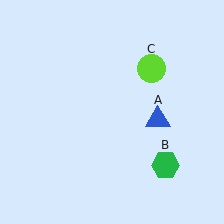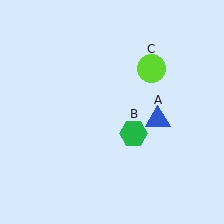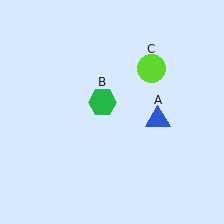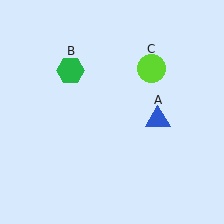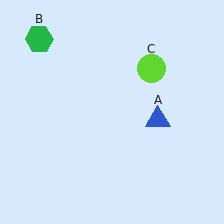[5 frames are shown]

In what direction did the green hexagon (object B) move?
The green hexagon (object B) moved up and to the left.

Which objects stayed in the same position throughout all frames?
Blue triangle (object A) and lime circle (object C) remained stationary.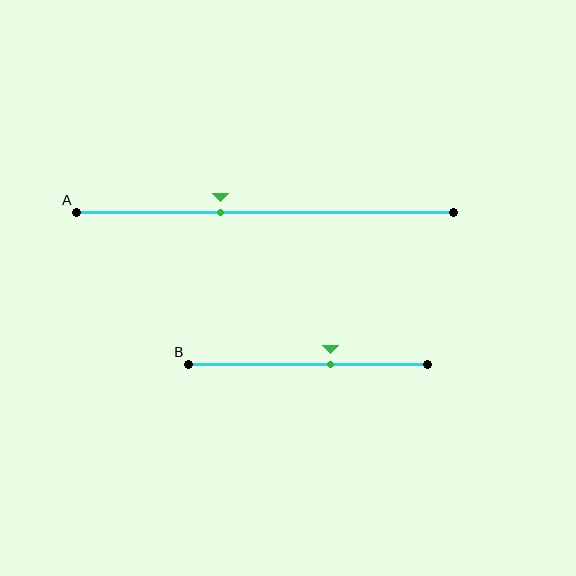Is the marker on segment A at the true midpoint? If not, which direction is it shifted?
No, the marker on segment A is shifted to the left by about 12% of the segment length.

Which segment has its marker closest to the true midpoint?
Segment B has its marker closest to the true midpoint.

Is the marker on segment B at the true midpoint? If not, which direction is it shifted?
No, the marker on segment B is shifted to the right by about 10% of the segment length.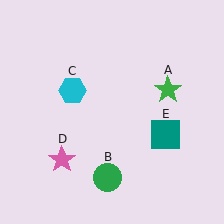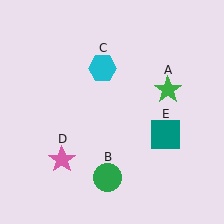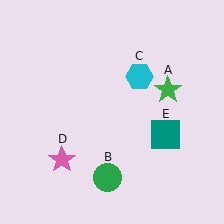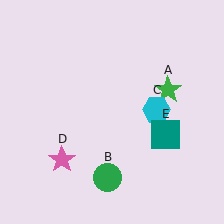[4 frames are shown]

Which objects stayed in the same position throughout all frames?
Green star (object A) and green circle (object B) and pink star (object D) and teal square (object E) remained stationary.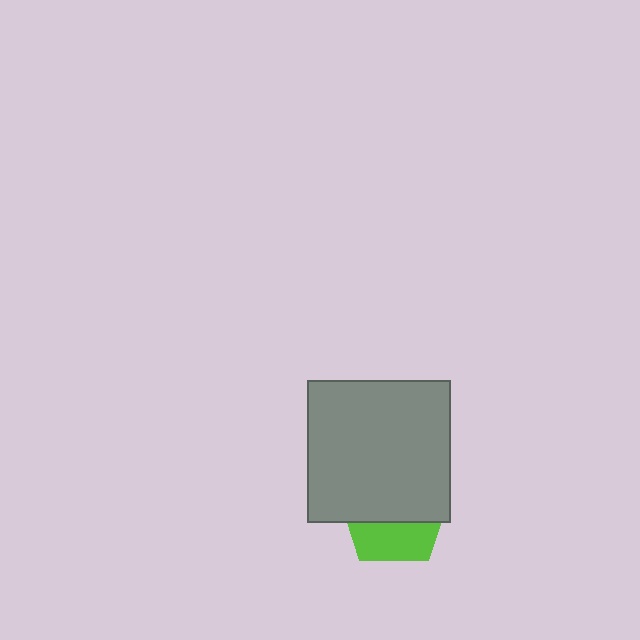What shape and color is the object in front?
The object in front is a gray square.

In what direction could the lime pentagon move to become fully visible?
The lime pentagon could move down. That would shift it out from behind the gray square entirely.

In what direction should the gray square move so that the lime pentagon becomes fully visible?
The gray square should move up. That is the shortest direction to clear the overlap and leave the lime pentagon fully visible.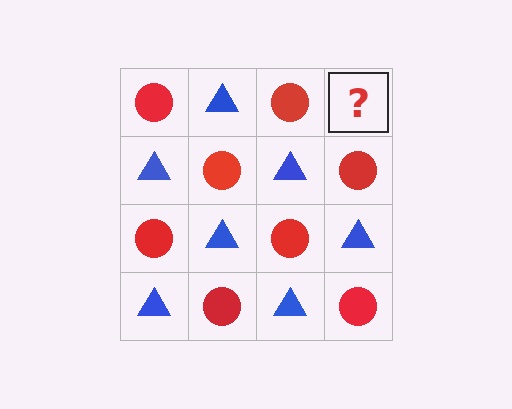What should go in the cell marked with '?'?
The missing cell should contain a blue triangle.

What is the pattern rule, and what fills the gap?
The rule is that it alternates red circle and blue triangle in a checkerboard pattern. The gap should be filled with a blue triangle.